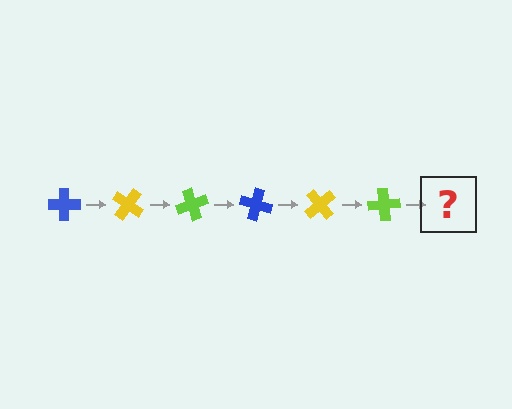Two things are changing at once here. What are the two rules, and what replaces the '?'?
The two rules are that it rotates 35 degrees each step and the color cycles through blue, yellow, and lime. The '?' should be a blue cross, rotated 210 degrees from the start.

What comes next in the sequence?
The next element should be a blue cross, rotated 210 degrees from the start.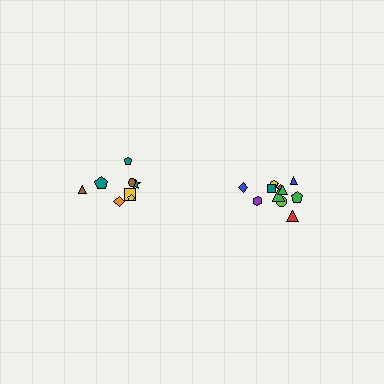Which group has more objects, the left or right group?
The right group.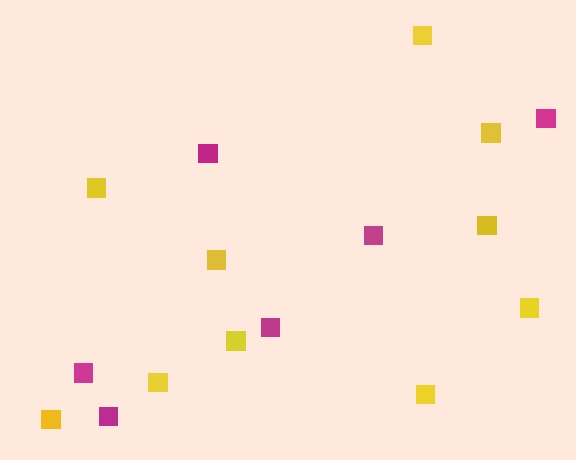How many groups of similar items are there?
There are 2 groups: one group of magenta squares (6) and one group of yellow squares (10).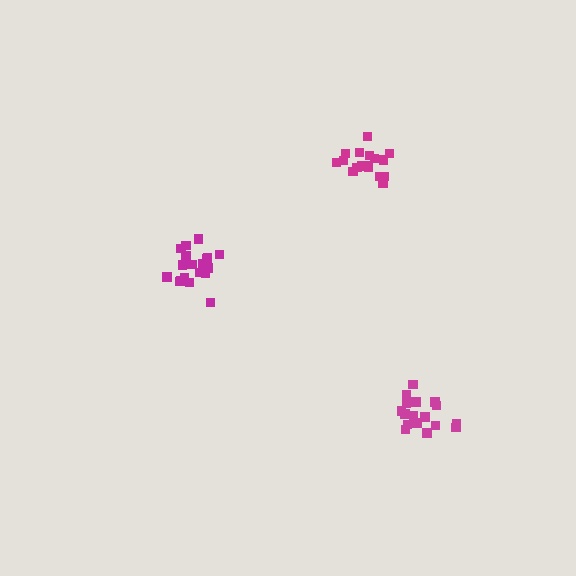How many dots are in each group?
Group 1: 19 dots, Group 2: 18 dots, Group 3: 17 dots (54 total).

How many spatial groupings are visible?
There are 3 spatial groupings.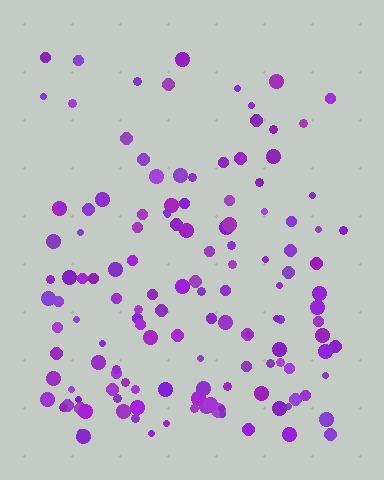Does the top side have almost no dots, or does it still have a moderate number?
Still a moderate number, just noticeably fewer than the bottom.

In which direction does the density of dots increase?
From top to bottom, with the bottom side densest.